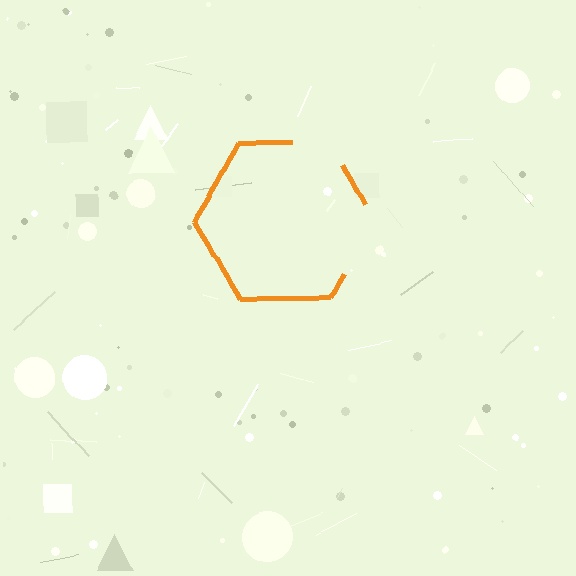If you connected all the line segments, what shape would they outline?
They would outline a hexagon.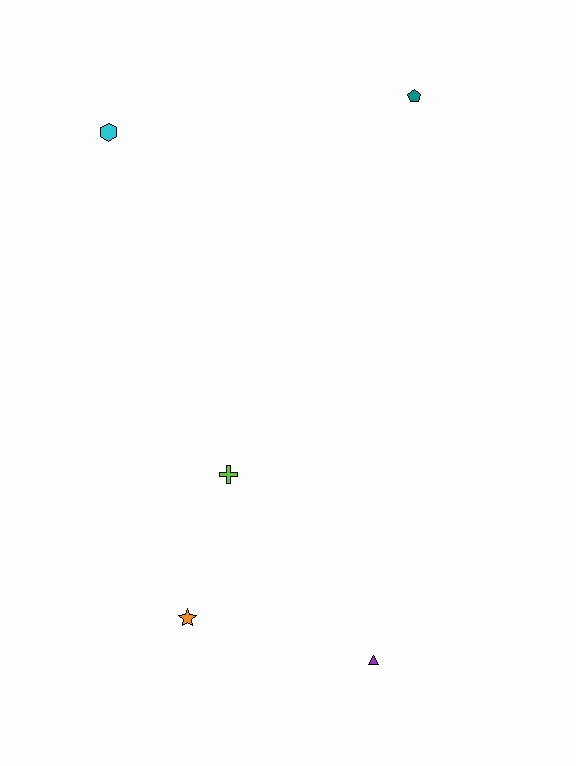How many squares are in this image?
There are no squares.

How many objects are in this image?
There are 5 objects.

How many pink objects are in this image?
There are no pink objects.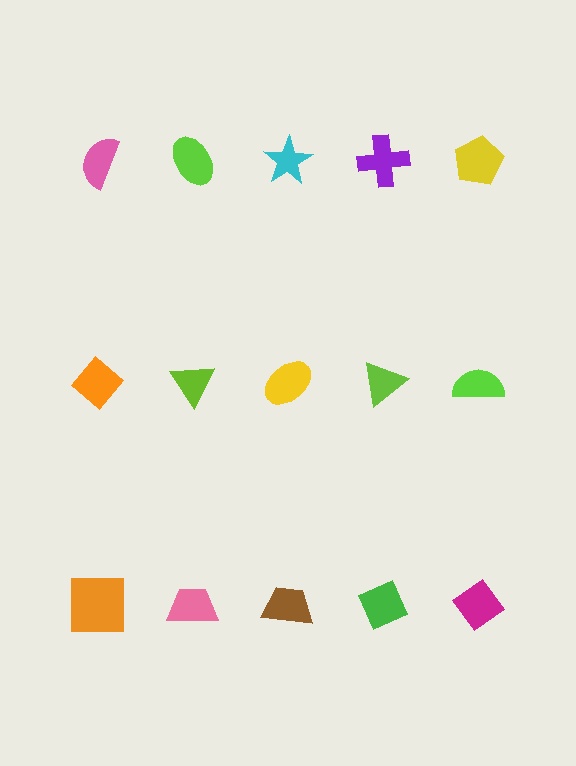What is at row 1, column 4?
A purple cross.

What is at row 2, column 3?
A yellow ellipse.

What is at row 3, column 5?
A magenta diamond.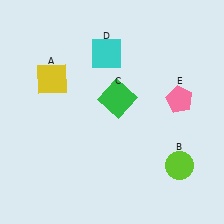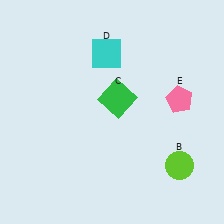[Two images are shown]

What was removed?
The yellow square (A) was removed in Image 2.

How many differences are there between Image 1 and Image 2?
There is 1 difference between the two images.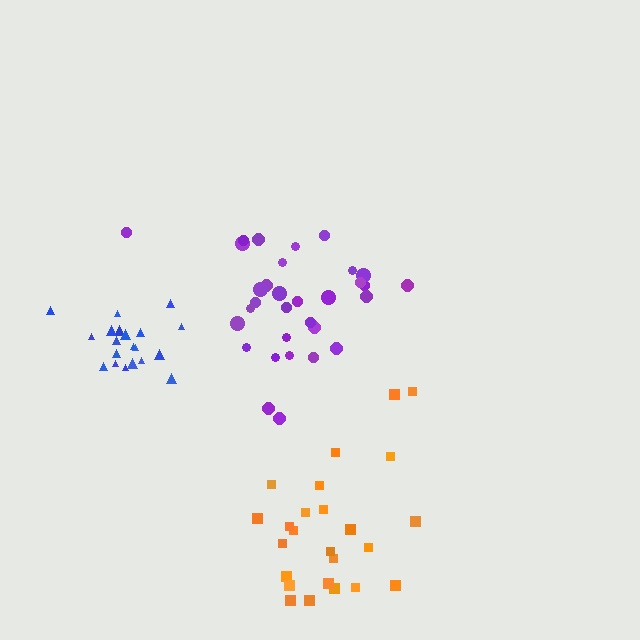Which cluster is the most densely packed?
Purple.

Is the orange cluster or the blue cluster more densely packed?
Blue.